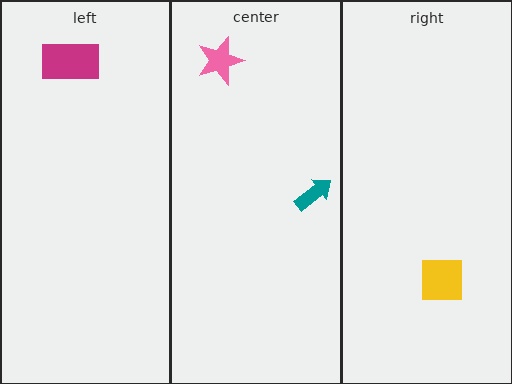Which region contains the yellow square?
The right region.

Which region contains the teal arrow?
The center region.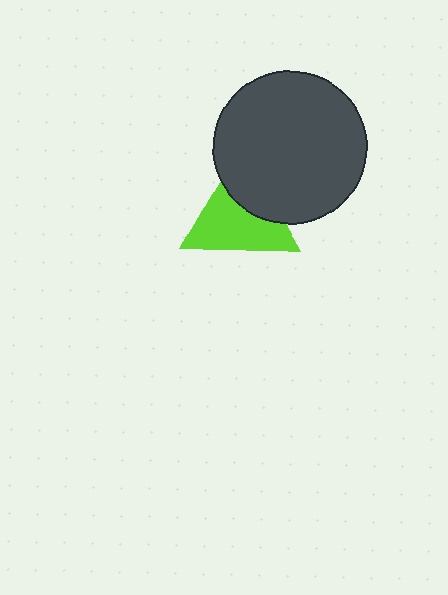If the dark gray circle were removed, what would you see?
You would see the complete lime triangle.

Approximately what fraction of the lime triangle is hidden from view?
Roughly 36% of the lime triangle is hidden behind the dark gray circle.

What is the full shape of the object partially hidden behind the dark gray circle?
The partially hidden object is a lime triangle.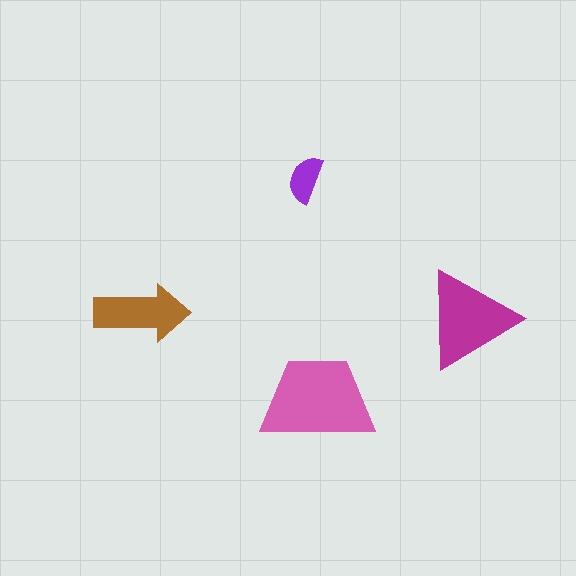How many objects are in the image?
There are 4 objects in the image.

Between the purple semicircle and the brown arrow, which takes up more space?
The brown arrow.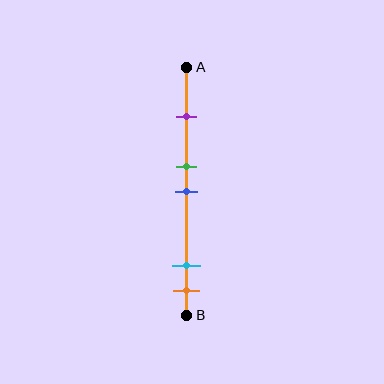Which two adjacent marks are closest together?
The green and blue marks are the closest adjacent pair.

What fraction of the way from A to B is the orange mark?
The orange mark is approximately 90% (0.9) of the way from A to B.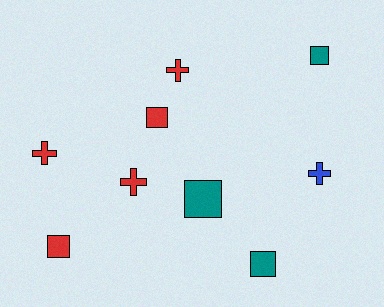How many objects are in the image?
There are 9 objects.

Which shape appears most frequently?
Square, with 5 objects.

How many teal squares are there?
There are 3 teal squares.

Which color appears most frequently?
Red, with 5 objects.